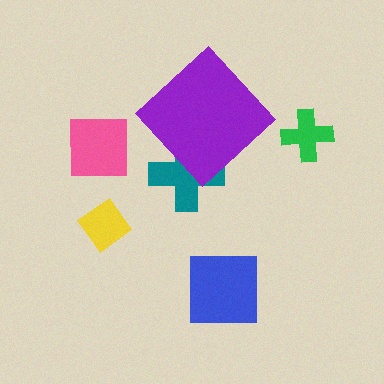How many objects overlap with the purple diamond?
1 object overlaps with the purple diamond.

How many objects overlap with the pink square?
0 objects overlap with the pink square.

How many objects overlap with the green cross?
0 objects overlap with the green cross.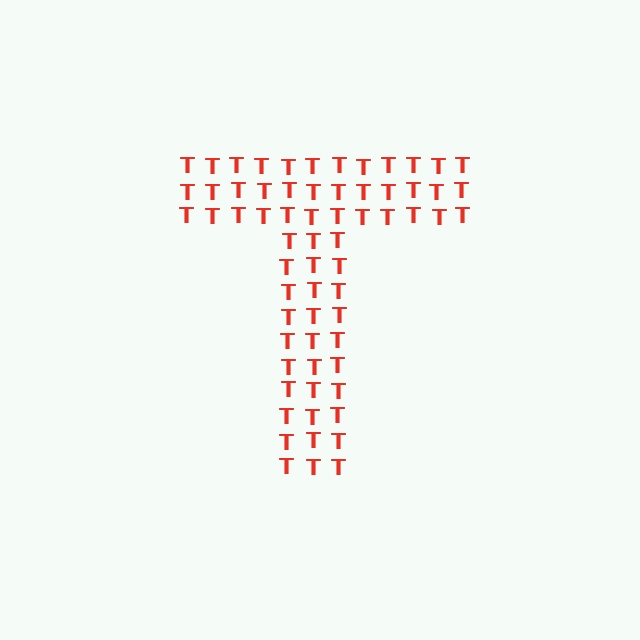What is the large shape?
The large shape is the letter T.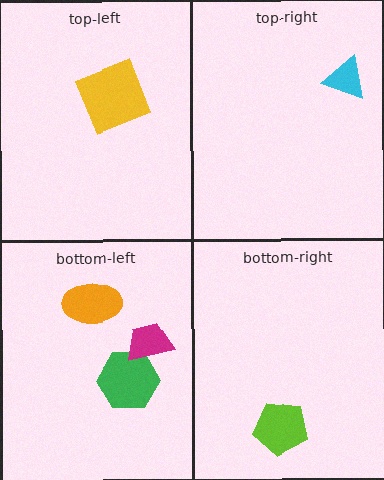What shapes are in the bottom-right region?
The lime pentagon.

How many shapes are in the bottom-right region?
1.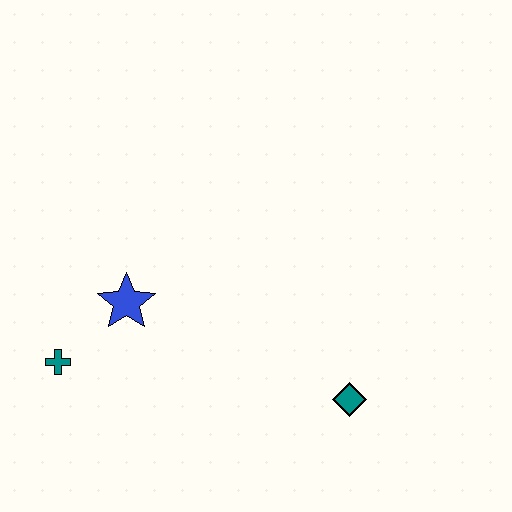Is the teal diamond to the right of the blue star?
Yes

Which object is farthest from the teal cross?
The teal diamond is farthest from the teal cross.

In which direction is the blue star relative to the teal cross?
The blue star is to the right of the teal cross.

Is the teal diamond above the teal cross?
No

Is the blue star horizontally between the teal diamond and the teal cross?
Yes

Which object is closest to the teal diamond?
The blue star is closest to the teal diamond.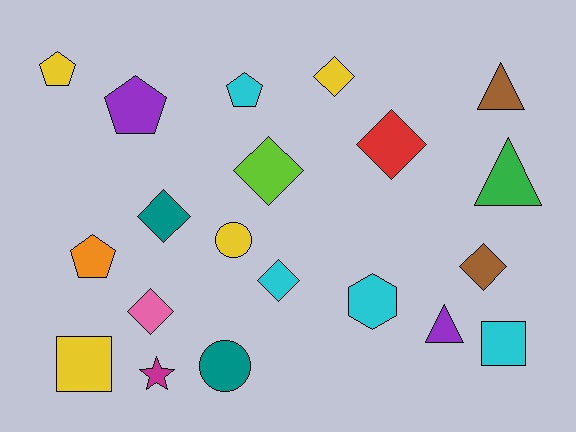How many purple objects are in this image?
There are 2 purple objects.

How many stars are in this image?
There is 1 star.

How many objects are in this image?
There are 20 objects.